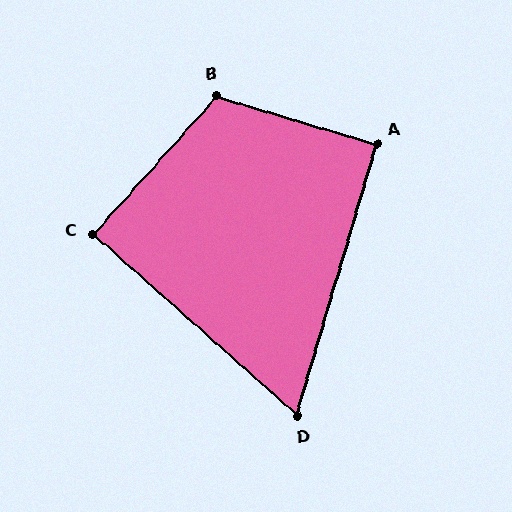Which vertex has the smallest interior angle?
D, at approximately 65 degrees.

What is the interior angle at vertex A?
Approximately 90 degrees (approximately right).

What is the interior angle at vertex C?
Approximately 90 degrees (approximately right).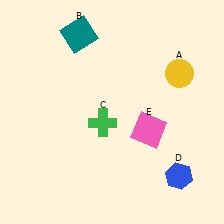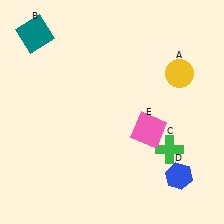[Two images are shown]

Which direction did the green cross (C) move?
The green cross (C) moved right.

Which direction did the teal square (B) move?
The teal square (B) moved left.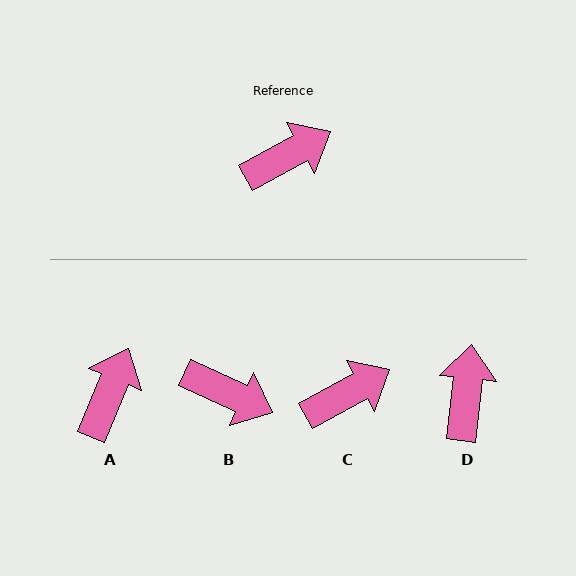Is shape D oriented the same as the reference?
No, it is off by about 55 degrees.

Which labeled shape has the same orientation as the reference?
C.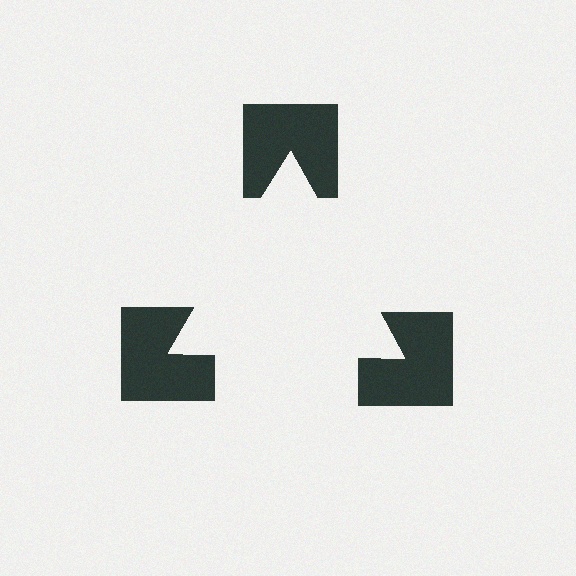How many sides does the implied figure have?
3 sides.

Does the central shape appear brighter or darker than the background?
It typically appears slightly brighter than the background, even though no actual brightness change is drawn.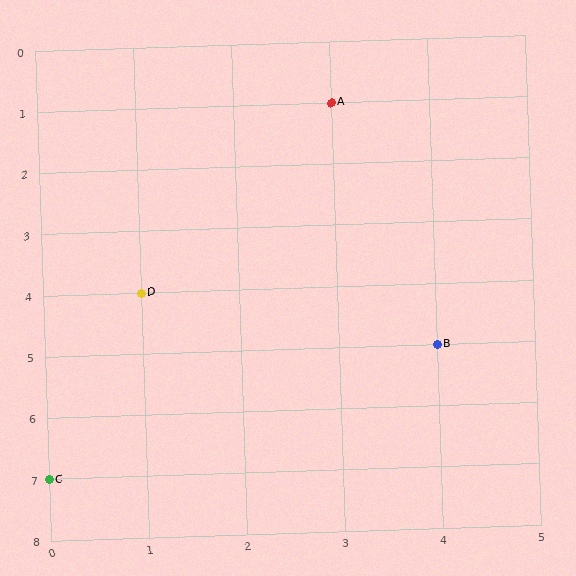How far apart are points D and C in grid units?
Points D and C are 1 column and 3 rows apart (about 3.2 grid units diagonally).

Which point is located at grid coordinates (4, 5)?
Point B is at (4, 5).